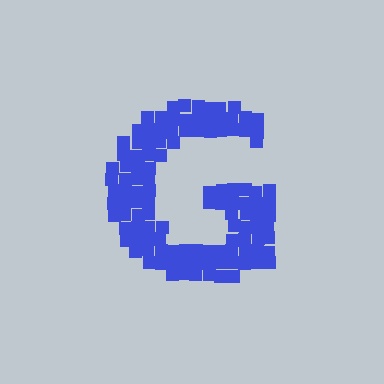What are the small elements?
The small elements are squares.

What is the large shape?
The large shape is the letter G.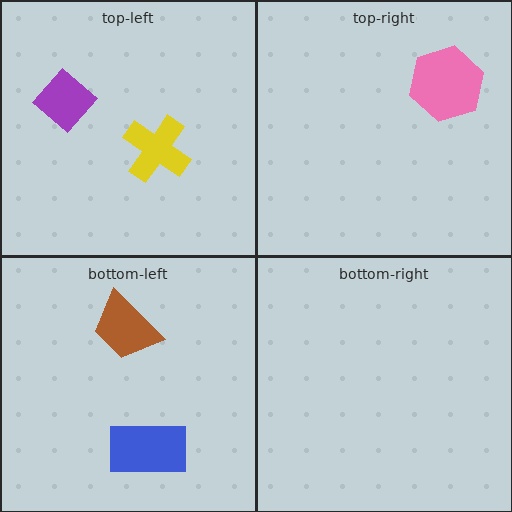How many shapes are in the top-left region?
2.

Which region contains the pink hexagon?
The top-right region.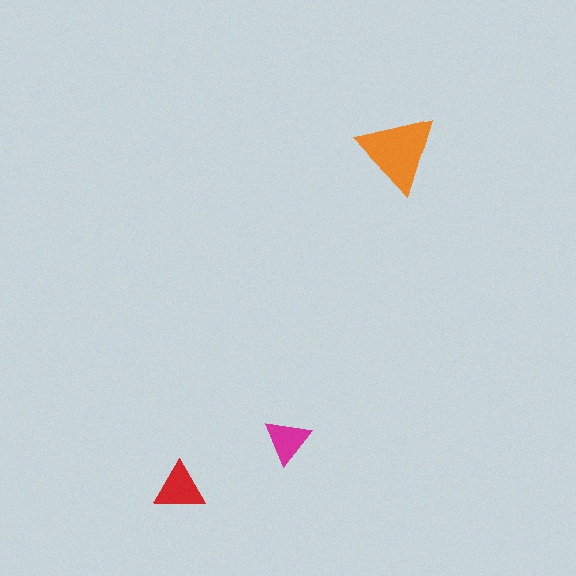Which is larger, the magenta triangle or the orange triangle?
The orange one.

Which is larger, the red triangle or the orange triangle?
The orange one.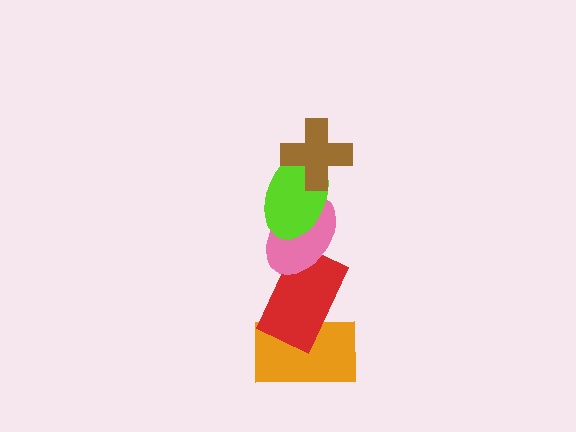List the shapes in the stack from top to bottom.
From top to bottom: the brown cross, the lime ellipse, the pink ellipse, the red rectangle, the orange rectangle.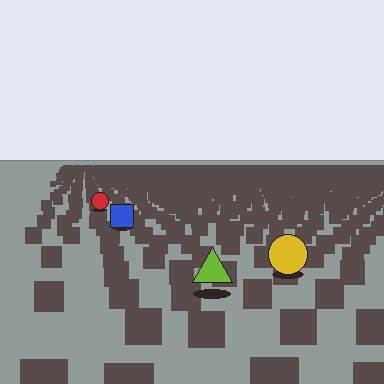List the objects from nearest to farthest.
From nearest to farthest: the lime triangle, the yellow circle, the blue square, the red circle.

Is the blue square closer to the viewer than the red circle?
Yes. The blue square is closer — you can tell from the texture gradient: the ground texture is coarser near it.